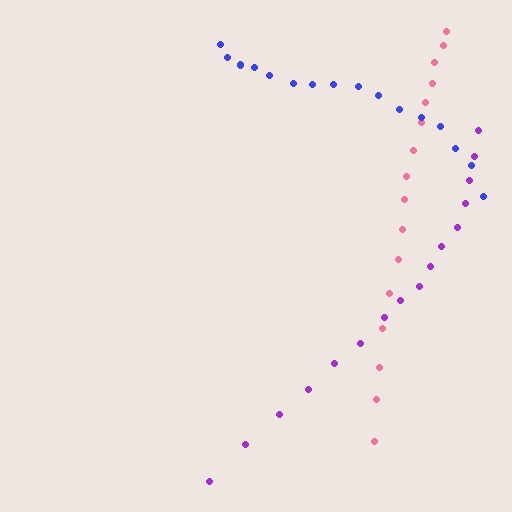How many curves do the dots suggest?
There are 3 distinct paths.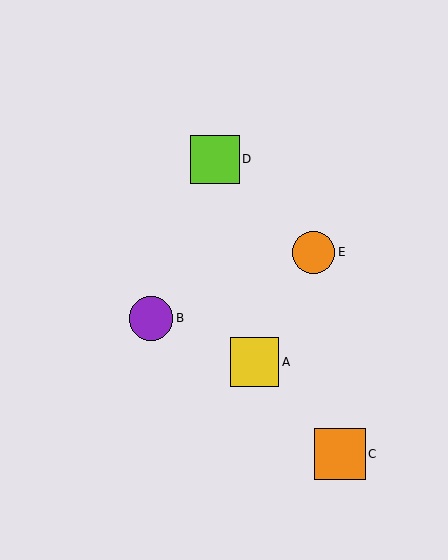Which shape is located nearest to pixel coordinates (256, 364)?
The yellow square (labeled A) at (255, 362) is nearest to that location.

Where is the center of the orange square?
The center of the orange square is at (340, 454).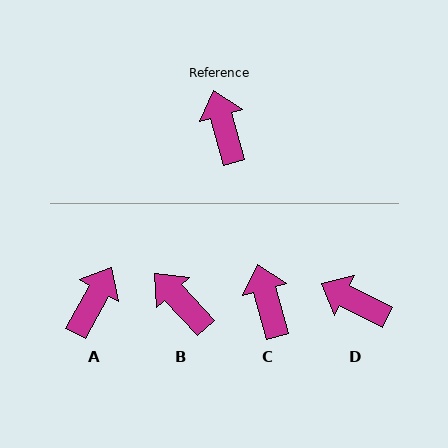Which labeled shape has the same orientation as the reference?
C.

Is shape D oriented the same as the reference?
No, it is off by about 47 degrees.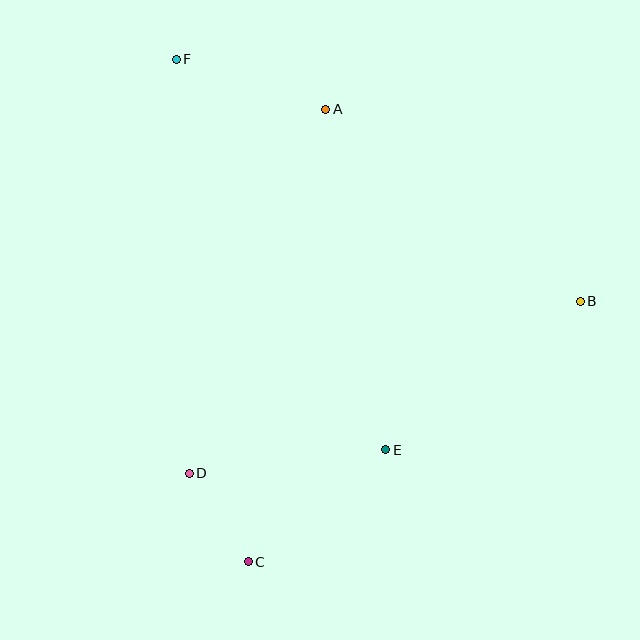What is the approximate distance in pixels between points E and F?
The distance between E and F is approximately 443 pixels.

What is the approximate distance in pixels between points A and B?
The distance between A and B is approximately 319 pixels.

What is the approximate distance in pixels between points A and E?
The distance between A and E is approximately 346 pixels.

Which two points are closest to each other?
Points C and D are closest to each other.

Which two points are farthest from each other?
Points C and F are farthest from each other.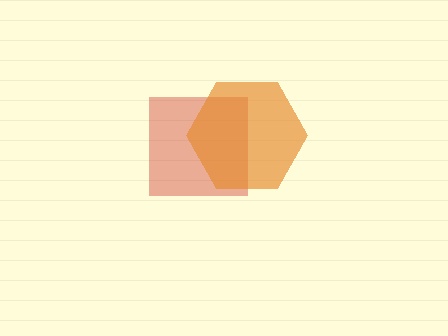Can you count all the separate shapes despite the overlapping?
Yes, there are 2 separate shapes.